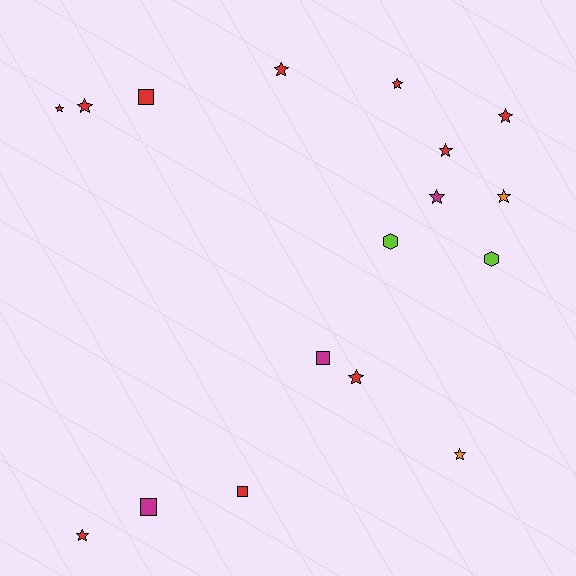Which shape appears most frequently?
Star, with 11 objects.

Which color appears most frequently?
Red, with 10 objects.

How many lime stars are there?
There are no lime stars.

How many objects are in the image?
There are 17 objects.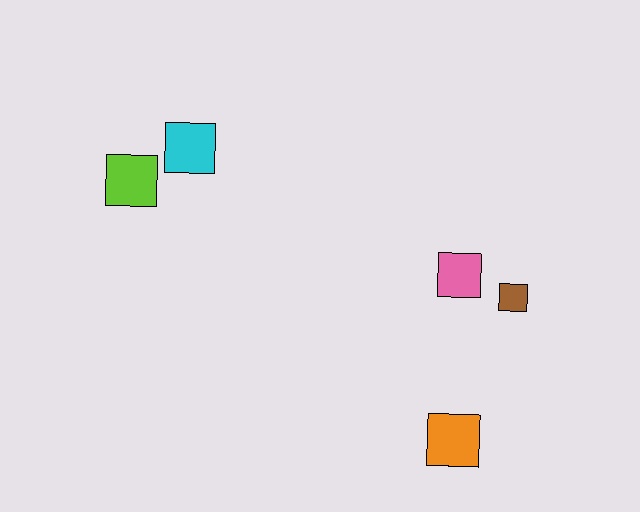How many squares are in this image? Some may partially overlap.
There are 5 squares.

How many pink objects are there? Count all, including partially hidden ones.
There is 1 pink object.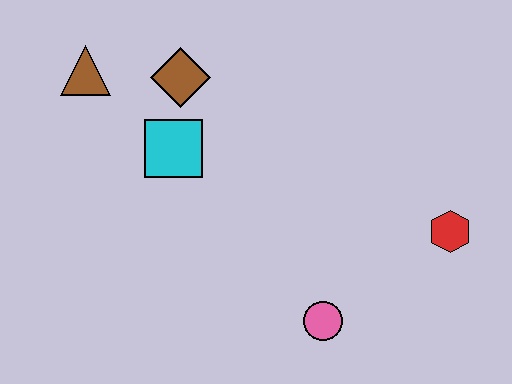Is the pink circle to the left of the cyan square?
No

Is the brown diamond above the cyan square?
Yes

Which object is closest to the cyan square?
The brown diamond is closest to the cyan square.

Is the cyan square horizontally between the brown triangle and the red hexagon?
Yes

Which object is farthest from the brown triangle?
The red hexagon is farthest from the brown triangle.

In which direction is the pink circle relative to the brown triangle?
The pink circle is below the brown triangle.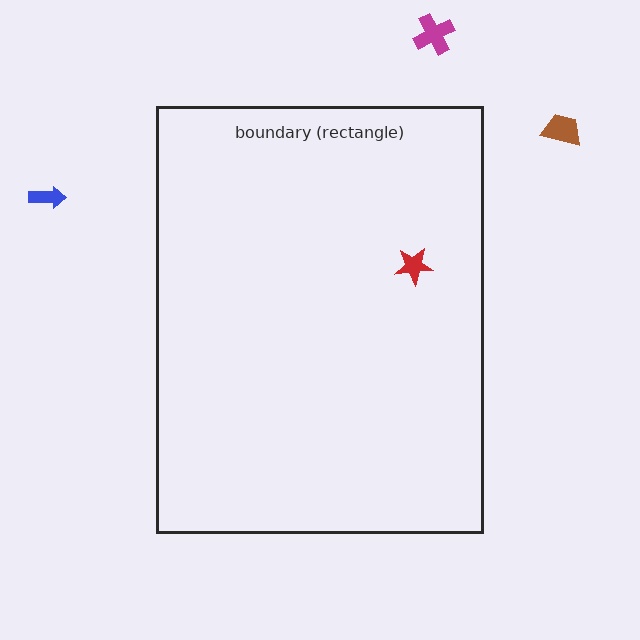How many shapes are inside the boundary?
1 inside, 3 outside.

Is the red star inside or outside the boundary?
Inside.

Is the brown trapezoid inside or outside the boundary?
Outside.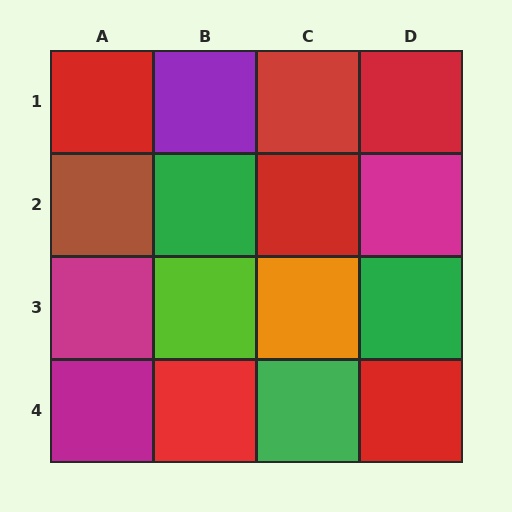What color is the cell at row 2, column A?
Brown.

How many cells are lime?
1 cell is lime.